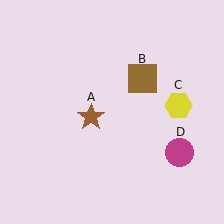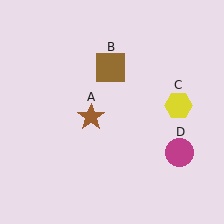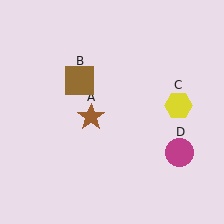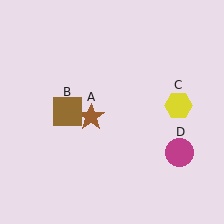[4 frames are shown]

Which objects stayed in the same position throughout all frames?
Brown star (object A) and yellow hexagon (object C) and magenta circle (object D) remained stationary.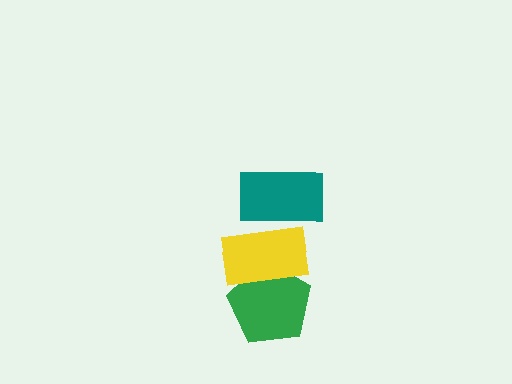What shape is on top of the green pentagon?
The yellow rectangle is on top of the green pentagon.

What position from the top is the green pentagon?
The green pentagon is 3rd from the top.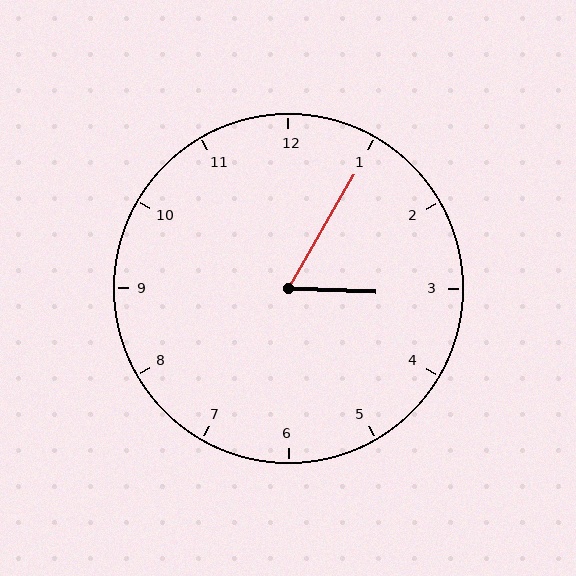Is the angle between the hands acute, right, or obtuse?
It is acute.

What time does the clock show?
3:05.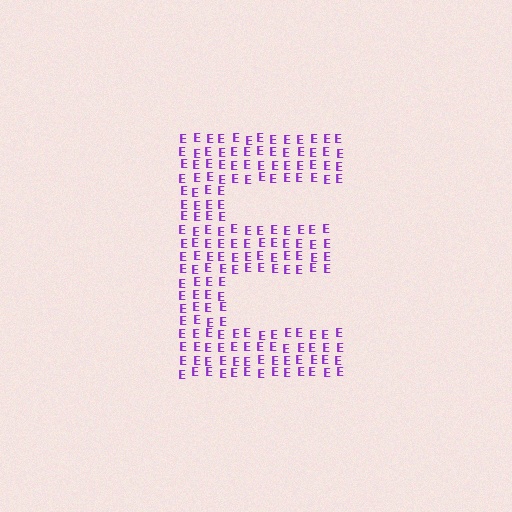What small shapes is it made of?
It is made of small letter E's.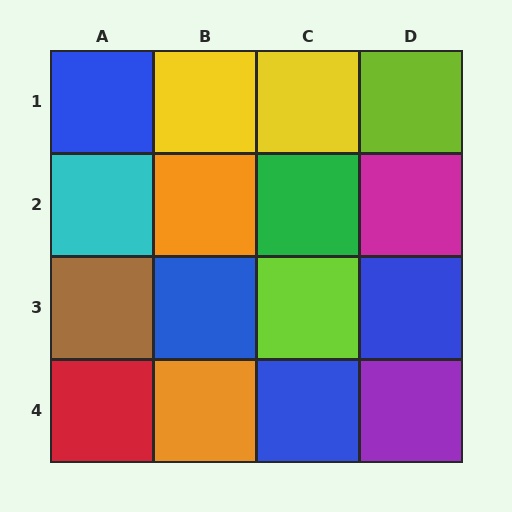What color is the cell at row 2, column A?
Cyan.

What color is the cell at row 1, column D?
Lime.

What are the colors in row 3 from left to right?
Brown, blue, lime, blue.